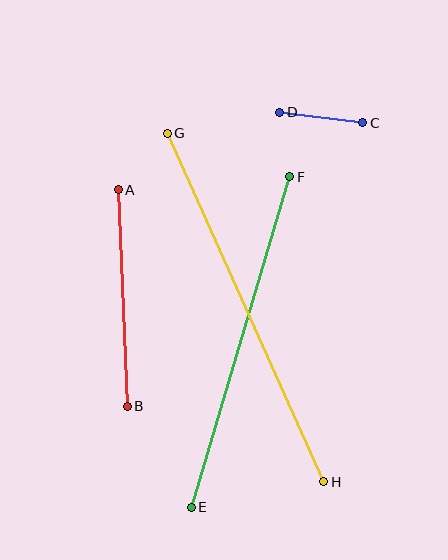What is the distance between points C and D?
The distance is approximately 83 pixels.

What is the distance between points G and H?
The distance is approximately 382 pixels.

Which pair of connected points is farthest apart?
Points G and H are farthest apart.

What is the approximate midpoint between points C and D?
The midpoint is at approximately (321, 117) pixels.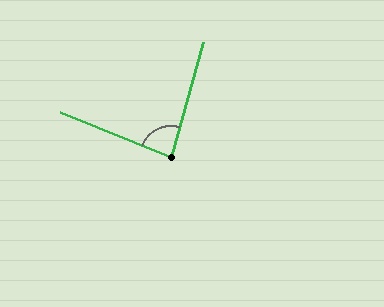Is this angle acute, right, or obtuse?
It is acute.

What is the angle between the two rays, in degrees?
Approximately 84 degrees.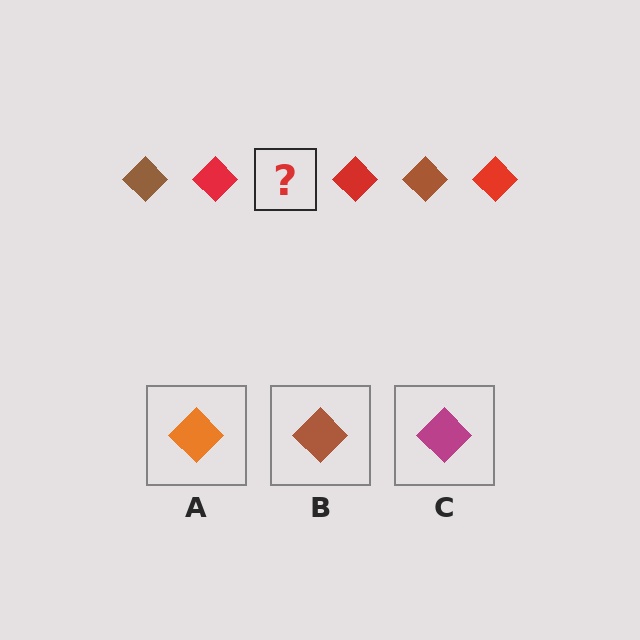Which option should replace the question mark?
Option B.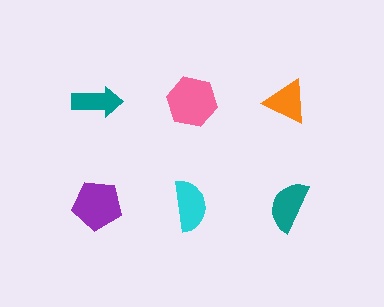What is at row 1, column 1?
A teal arrow.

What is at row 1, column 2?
A pink hexagon.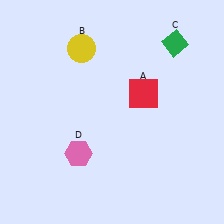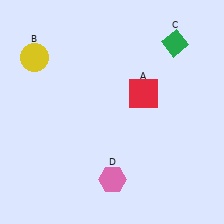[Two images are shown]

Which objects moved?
The objects that moved are: the yellow circle (B), the pink hexagon (D).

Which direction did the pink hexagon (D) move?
The pink hexagon (D) moved right.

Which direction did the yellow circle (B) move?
The yellow circle (B) moved left.